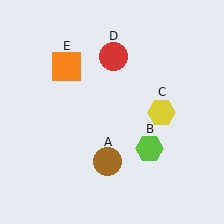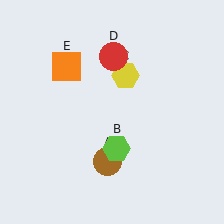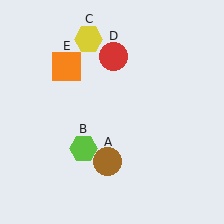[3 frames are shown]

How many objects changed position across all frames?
2 objects changed position: lime hexagon (object B), yellow hexagon (object C).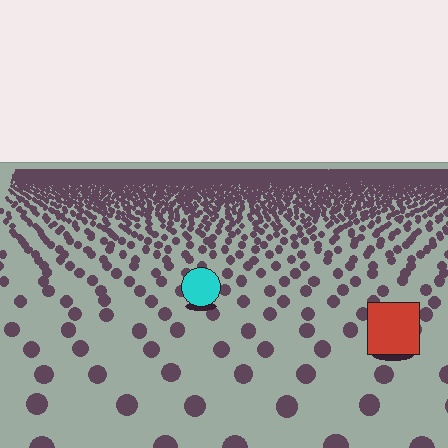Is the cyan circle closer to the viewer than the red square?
No. The red square is closer — you can tell from the texture gradient: the ground texture is coarser near it.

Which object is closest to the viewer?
The red square is closest. The texture marks near it are larger and more spread out.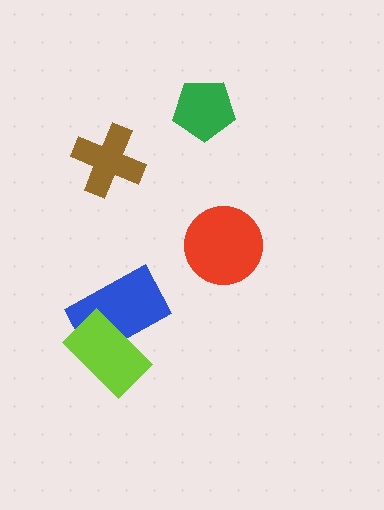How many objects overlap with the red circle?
0 objects overlap with the red circle.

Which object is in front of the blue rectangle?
The lime rectangle is in front of the blue rectangle.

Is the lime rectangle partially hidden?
No, no other shape covers it.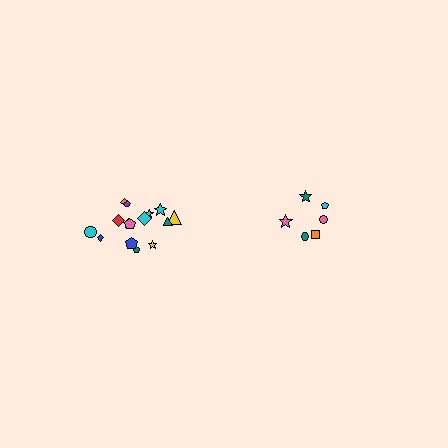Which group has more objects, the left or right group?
The left group.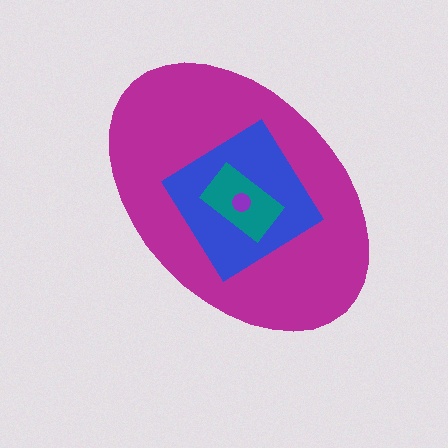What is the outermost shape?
The magenta ellipse.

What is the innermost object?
The purple circle.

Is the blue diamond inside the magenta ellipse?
Yes.